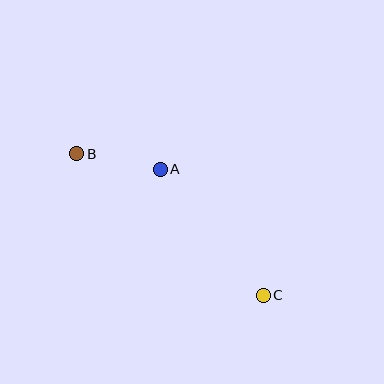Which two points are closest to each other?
Points A and B are closest to each other.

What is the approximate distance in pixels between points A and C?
The distance between A and C is approximately 163 pixels.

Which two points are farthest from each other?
Points B and C are farthest from each other.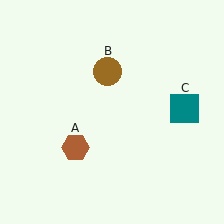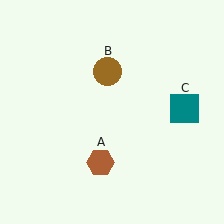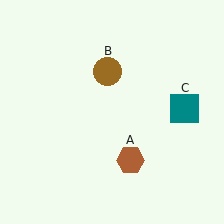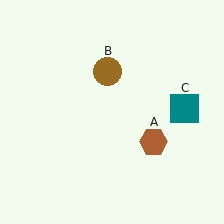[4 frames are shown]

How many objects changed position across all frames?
1 object changed position: brown hexagon (object A).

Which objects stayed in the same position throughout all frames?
Brown circle (object B) and teal square (object C) remained stationary.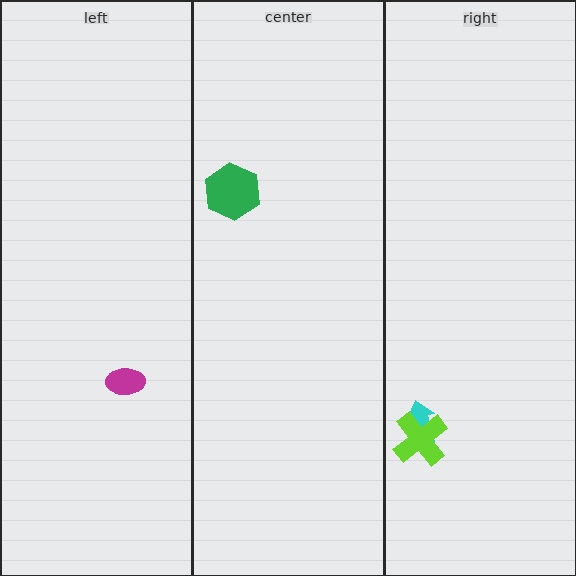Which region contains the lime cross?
The right region.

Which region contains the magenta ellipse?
The left region.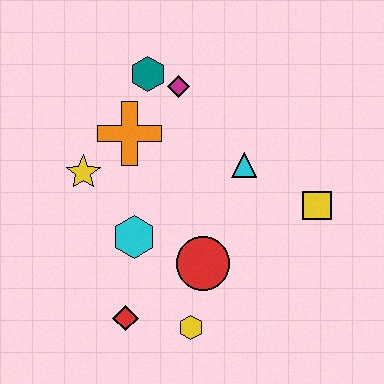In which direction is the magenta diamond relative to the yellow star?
The magenta diamond is to the right of the yellow star.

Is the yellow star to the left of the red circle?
Yes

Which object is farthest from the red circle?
The teal hexagon is farthest from the red circle.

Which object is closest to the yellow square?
The cyan triangle is closest to the yellow square.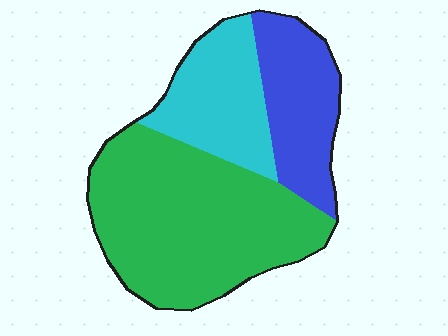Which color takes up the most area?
Green, at roughly 55%.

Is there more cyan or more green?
Green.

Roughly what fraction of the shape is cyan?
Cyan covers 23% of the shape.